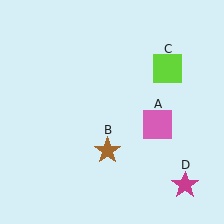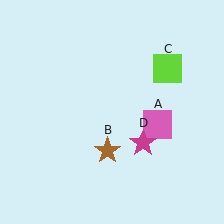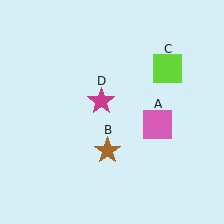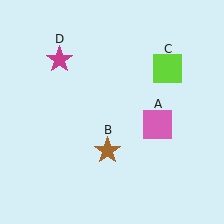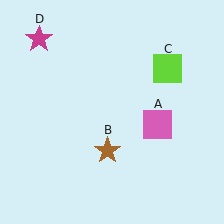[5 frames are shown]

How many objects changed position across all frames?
1 object changed position: magenta star (object D).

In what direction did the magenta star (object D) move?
The magenta star (object D) moved up and to the left.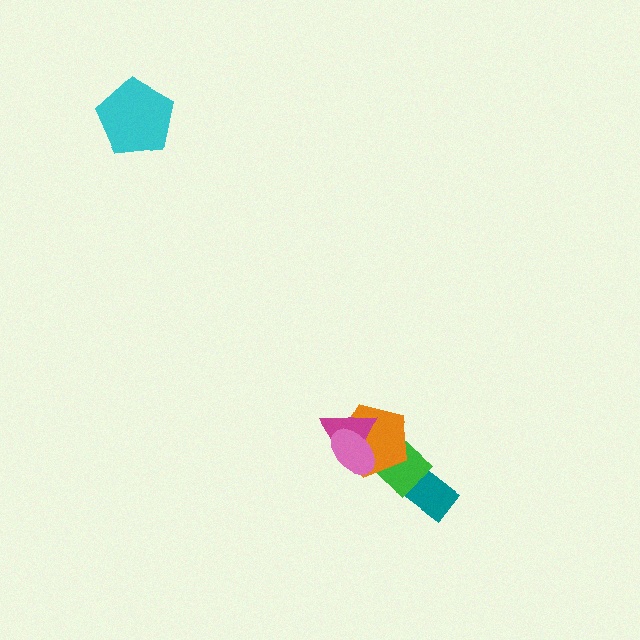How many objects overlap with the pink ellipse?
2 objects overlap with the pink ellipse.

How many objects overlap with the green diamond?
2 objects overlap with the green diamond.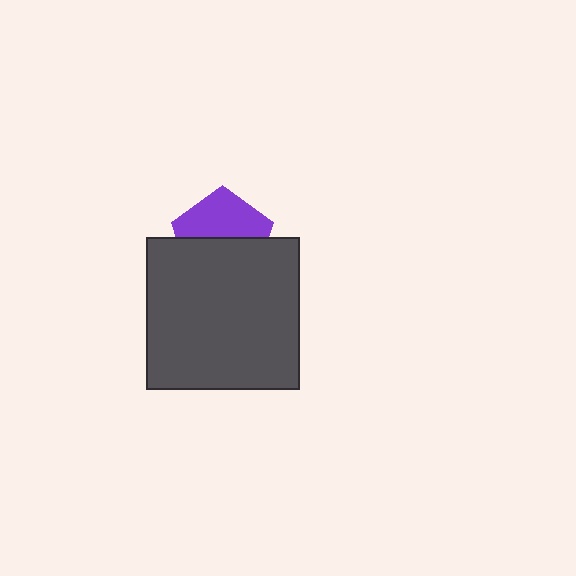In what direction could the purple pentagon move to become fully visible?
The purple pentagon could move up. That would shift it out from behind the dark gray square entirely.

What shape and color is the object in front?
The object in front is a dark gray square.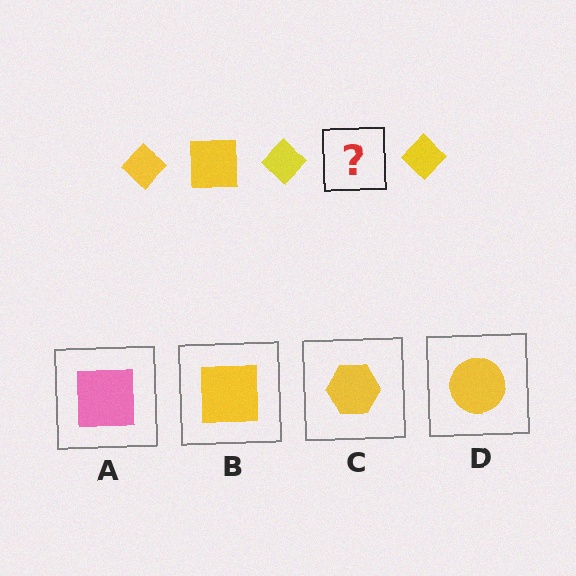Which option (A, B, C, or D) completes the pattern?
B.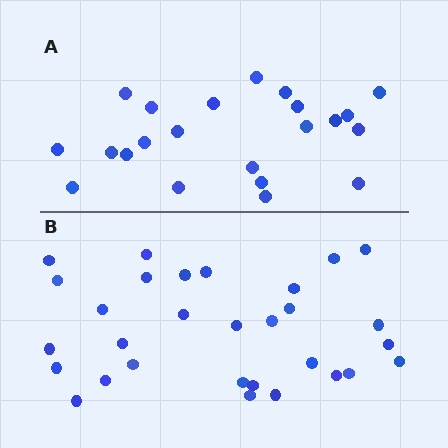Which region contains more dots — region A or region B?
Region B (the bottom region) has more dots.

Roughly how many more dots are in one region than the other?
Region B has roughly 8 or so more dots than region A.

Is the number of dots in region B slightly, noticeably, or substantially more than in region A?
Region B has noticeably more, but not dramatically so. The ratio is roughly 1.4 to 1.